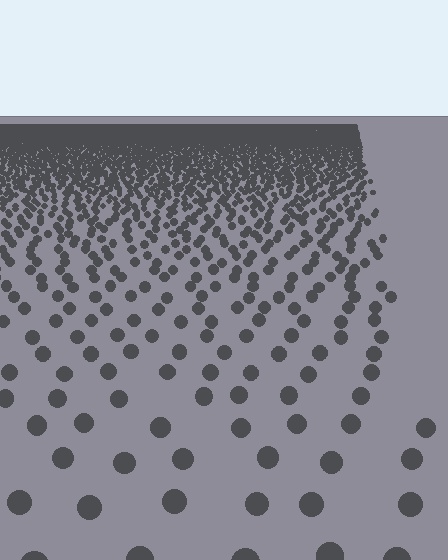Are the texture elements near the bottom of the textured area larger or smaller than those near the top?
Larger. Near the bottom, elements are closer to the viewer and appear at a bigger on-screen size.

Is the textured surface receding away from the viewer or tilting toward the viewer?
The surface is receding away from the viewer. Texture elements get smaller and denser toward the top.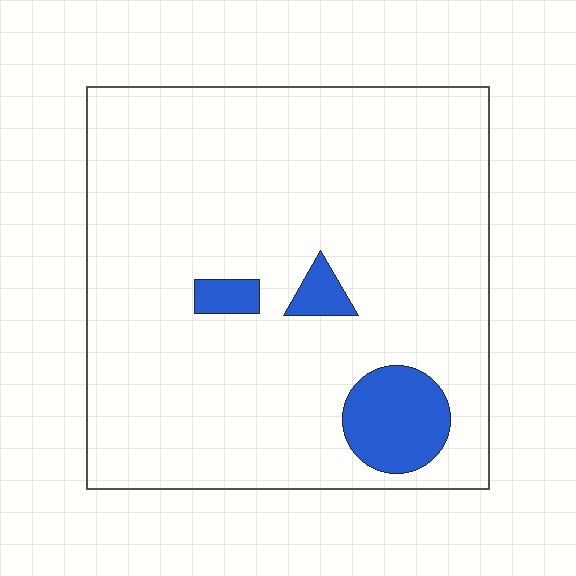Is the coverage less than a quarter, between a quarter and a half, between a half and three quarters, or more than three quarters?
Less than a quarter.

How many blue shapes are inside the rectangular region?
3.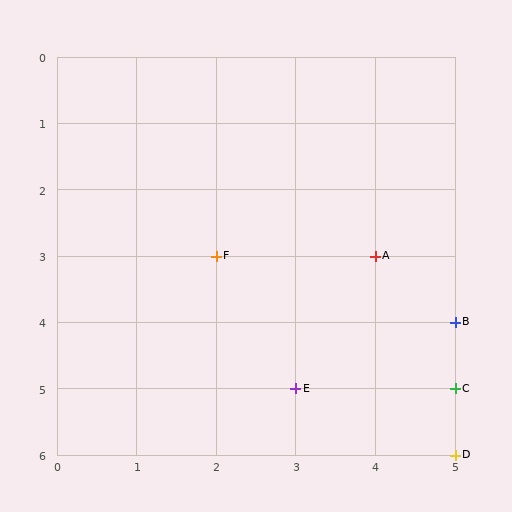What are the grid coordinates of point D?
Point D is at grid coordinates (5, 6).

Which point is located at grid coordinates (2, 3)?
Point F is at (2, 3).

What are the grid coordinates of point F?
Point F is at grid coordinates (2, 3).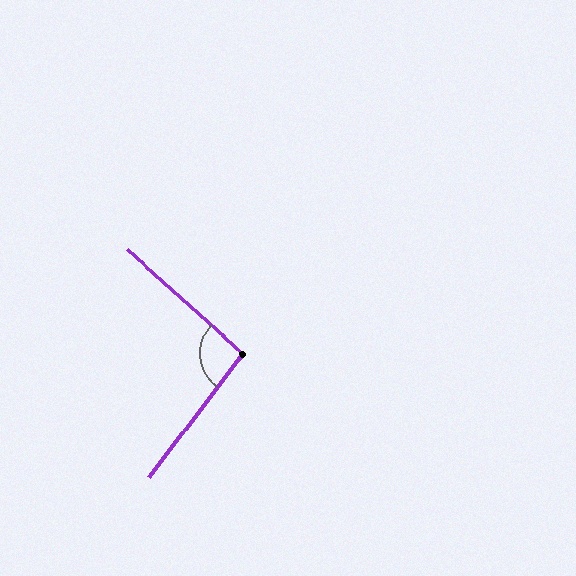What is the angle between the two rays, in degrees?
Approximately 94 degrees.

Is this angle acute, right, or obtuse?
It is approximately a right angle.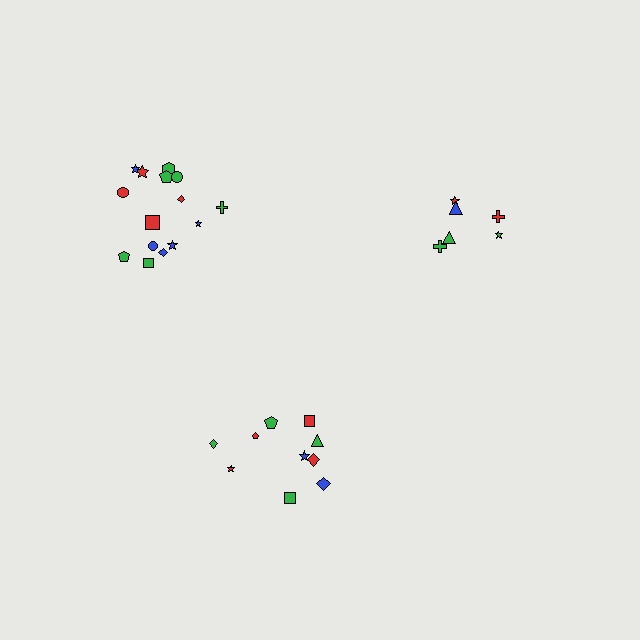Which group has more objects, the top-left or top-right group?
The top-left group.